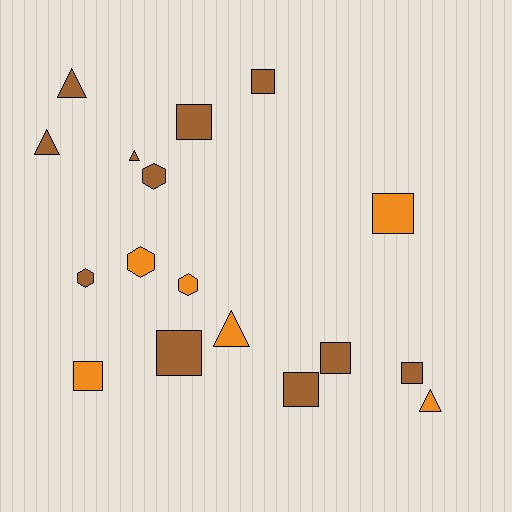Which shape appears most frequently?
Square, with 8 objects.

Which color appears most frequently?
Brown, with 11 objects.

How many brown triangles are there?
There are 3 brown triangles.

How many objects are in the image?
There are 17 objects.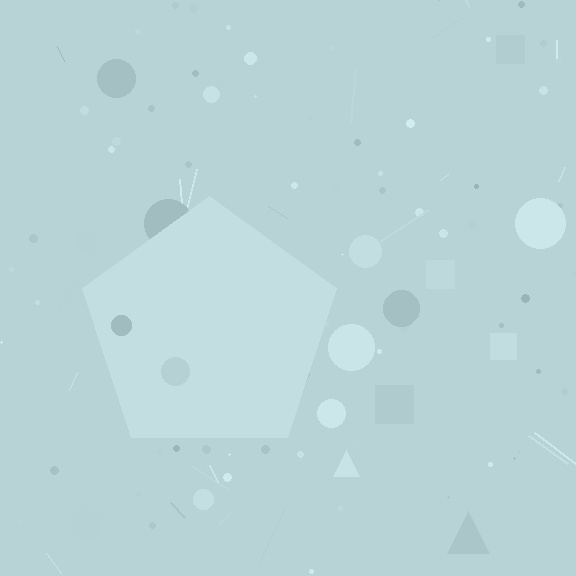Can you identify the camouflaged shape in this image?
The camouflaged shape is a pentagon.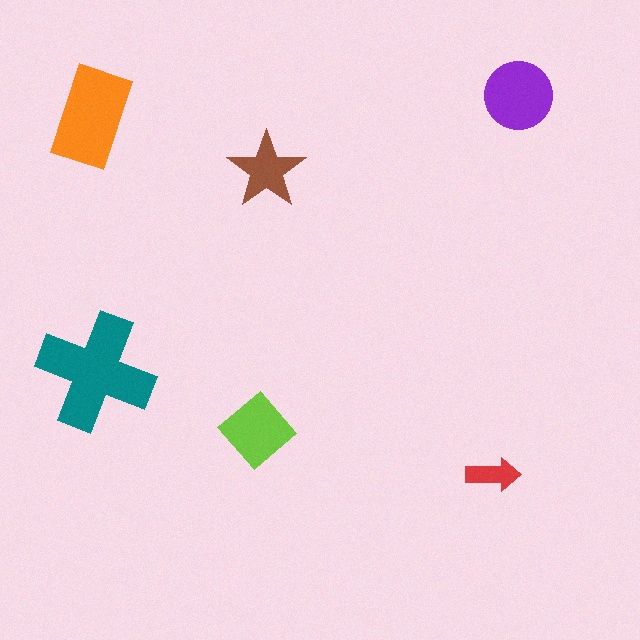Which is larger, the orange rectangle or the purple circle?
The orange rectangle.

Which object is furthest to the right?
The purple circle is rightmost.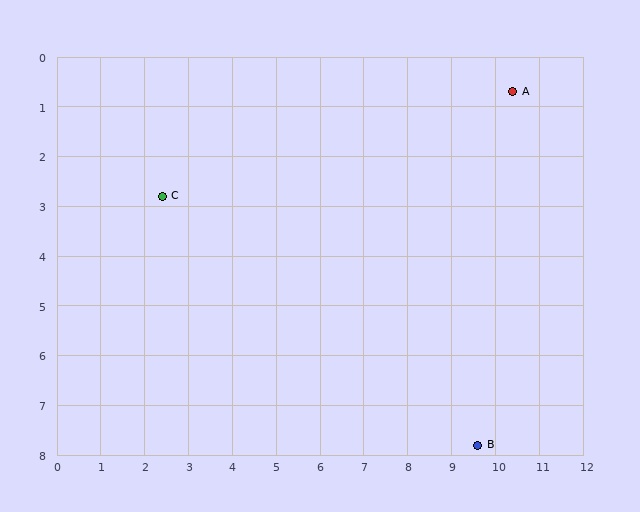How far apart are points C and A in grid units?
Points C and A are about 8.3 grid units apart.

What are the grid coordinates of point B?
Point B is at approximately (9.6, 7.8).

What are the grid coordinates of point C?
Point C is at approximately (2.4, 2.8).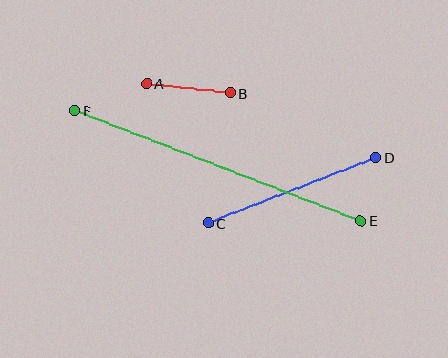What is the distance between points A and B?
The distance is approximately 84 pixels.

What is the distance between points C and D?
The distance is approximately 180 pixels.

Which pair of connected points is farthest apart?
Points E and F are farthest apart.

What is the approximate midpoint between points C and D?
The midpoint is at approximately (292, 190) pixels.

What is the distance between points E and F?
The distance is approximately 307 pixels.